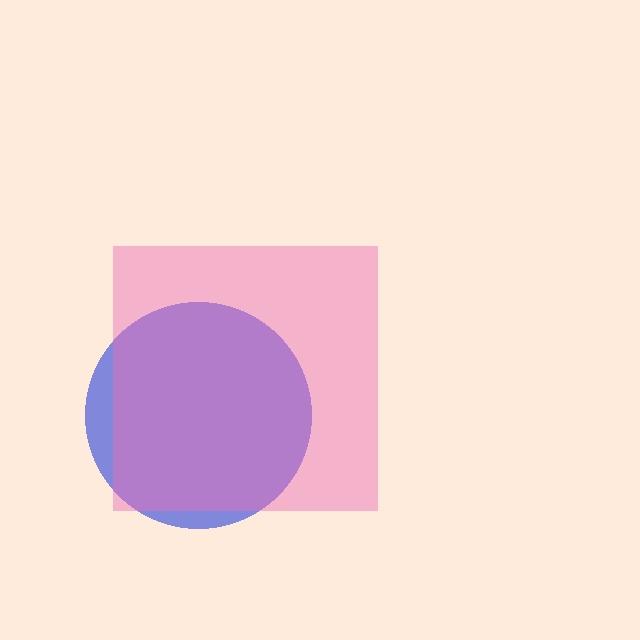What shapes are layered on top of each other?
The layered shapes are: a blue circle, a pink square.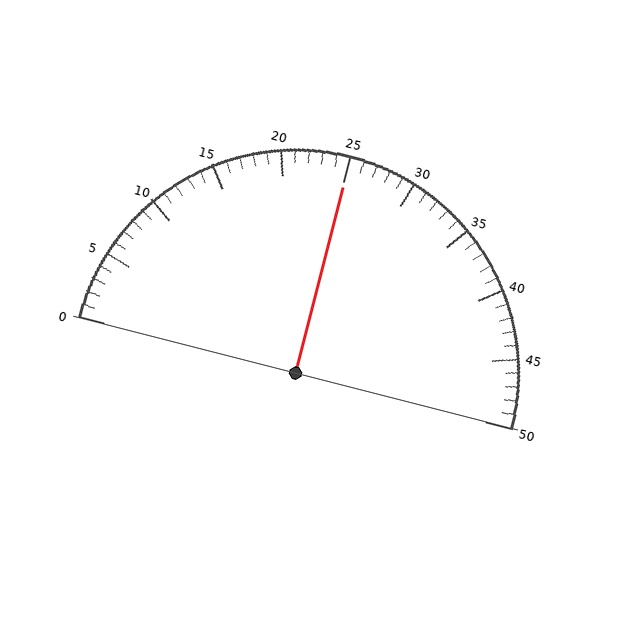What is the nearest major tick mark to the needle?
The nearest major tick mark is 25.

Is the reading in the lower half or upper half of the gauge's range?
The reading is in the upper half of the range (0 to 50).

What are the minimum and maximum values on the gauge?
The gauge ranges from 0 to 50.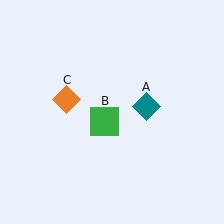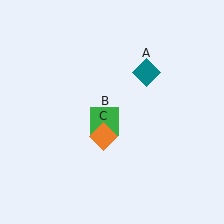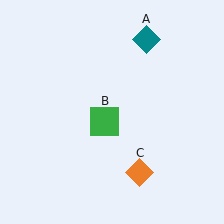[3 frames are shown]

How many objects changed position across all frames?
2 objects changed position: teal diamond (object A), orange diamond (object C).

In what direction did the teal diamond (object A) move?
The teal diamond (object A) moved up.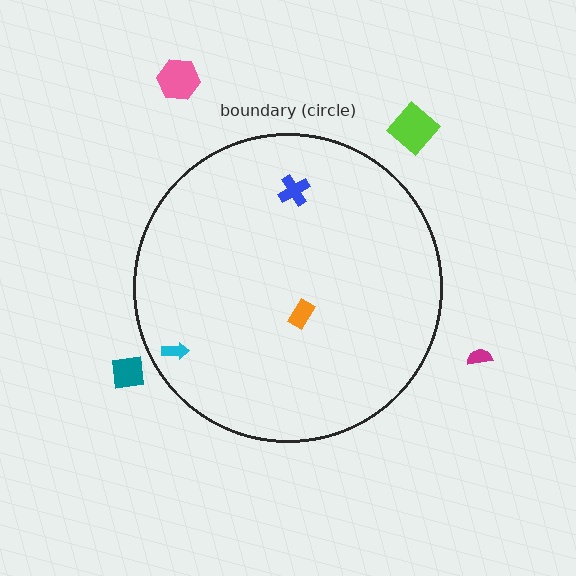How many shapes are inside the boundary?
3 inside, 4 outside.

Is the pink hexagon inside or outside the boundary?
Outside.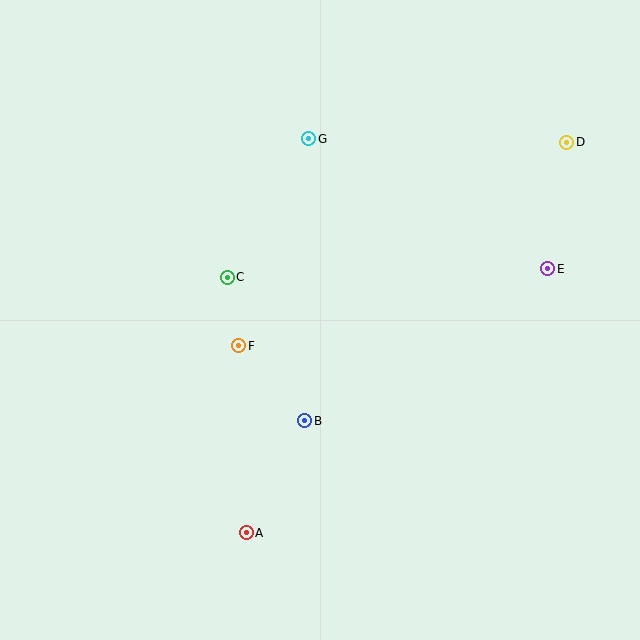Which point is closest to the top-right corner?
Point D is closest to the top-right corner.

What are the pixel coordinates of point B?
Point B is at (305, 421).